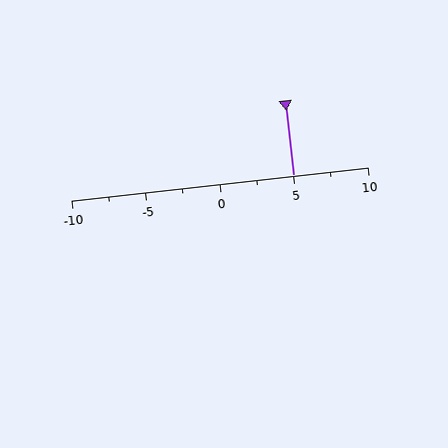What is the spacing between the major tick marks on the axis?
The major ticks are spaced 5 apart.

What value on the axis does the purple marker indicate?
The marker indicates approximately 5.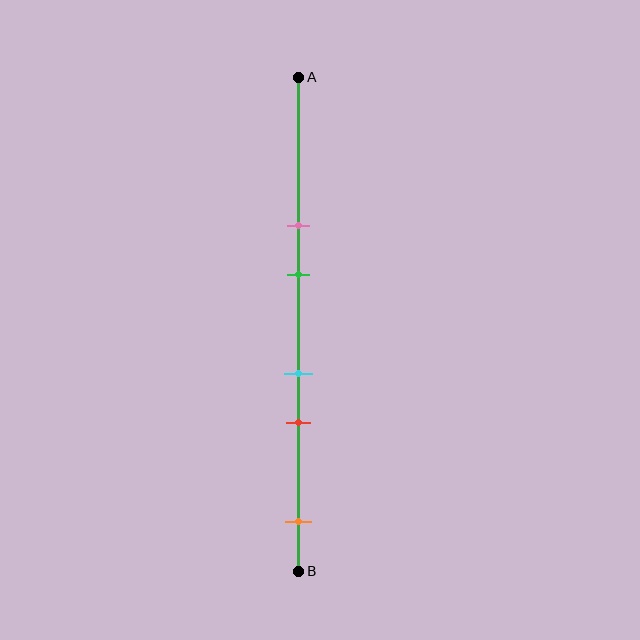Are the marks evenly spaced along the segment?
No, the marks are not evenly spaced.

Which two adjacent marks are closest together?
The cyan and red marks are the closest adjacent pair.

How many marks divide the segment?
There are 5 marks dividing the segment.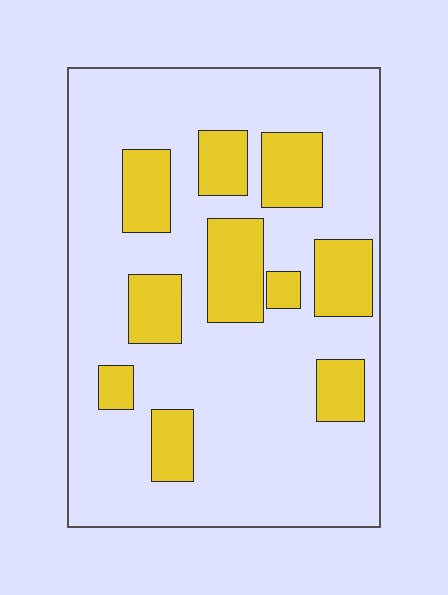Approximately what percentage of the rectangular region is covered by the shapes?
Approximately 25%.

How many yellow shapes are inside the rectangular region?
10.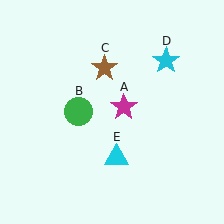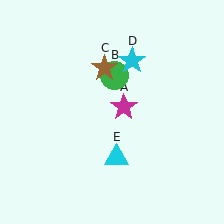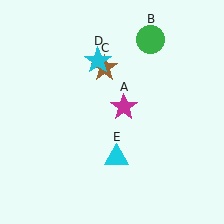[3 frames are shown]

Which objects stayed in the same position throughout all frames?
Magenta star (object A) and brown star (object C) and cyan triangle (object E) remained stationary.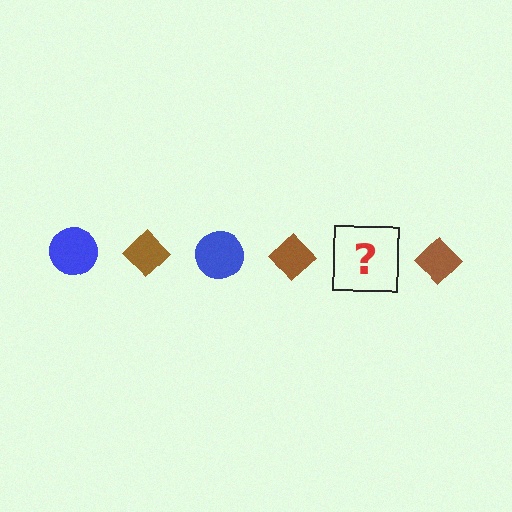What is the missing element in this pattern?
The missing element is a blue circle.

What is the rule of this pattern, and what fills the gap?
The rule is that the pattern alternates between blue circle and brown diamond. The gap should be filled with a blue circle.